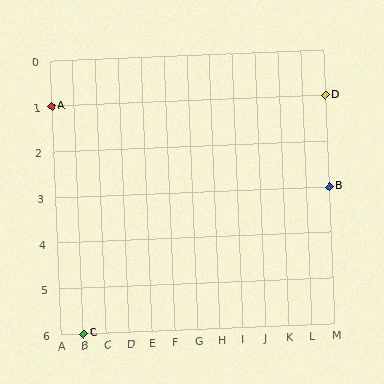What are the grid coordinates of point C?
Point C is at grid coordinates (B, 6).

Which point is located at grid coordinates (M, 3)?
Point B is at (M, 3).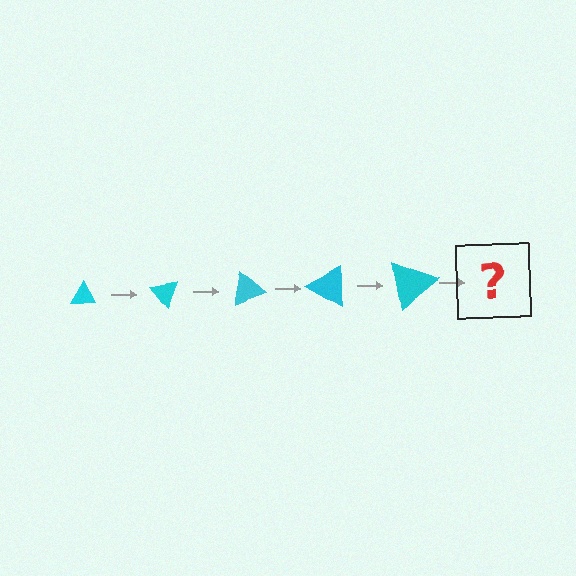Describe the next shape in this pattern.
It should be a triangle, larger than the previous one and rotated 250 degrees from the start.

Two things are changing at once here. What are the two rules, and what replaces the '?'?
The two rules are that the triangle grows larger each step and it rotates 50 degrees each step. The '?' should be a triangle, larger than the previous one and rotated 250 degrees from the start.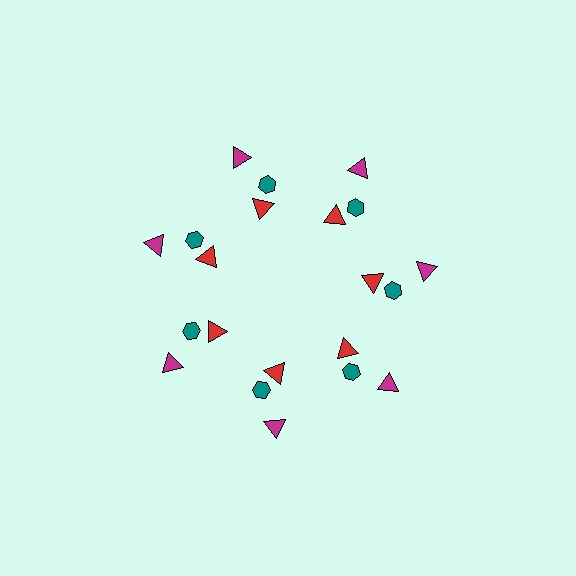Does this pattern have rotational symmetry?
Yes, this pattern has 7-fold rotational symmetry. It looks the same after rotating 51 degrees around the center.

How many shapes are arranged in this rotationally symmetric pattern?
There are 21 shapes, arranged in 7 groups of 3.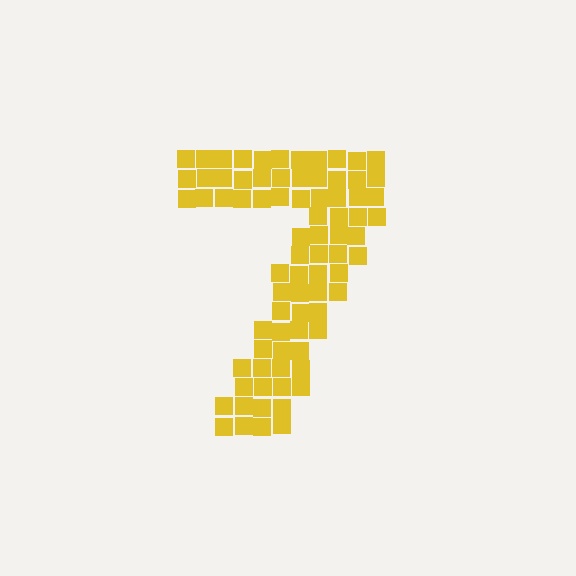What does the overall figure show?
The overall figure shows the digit 7.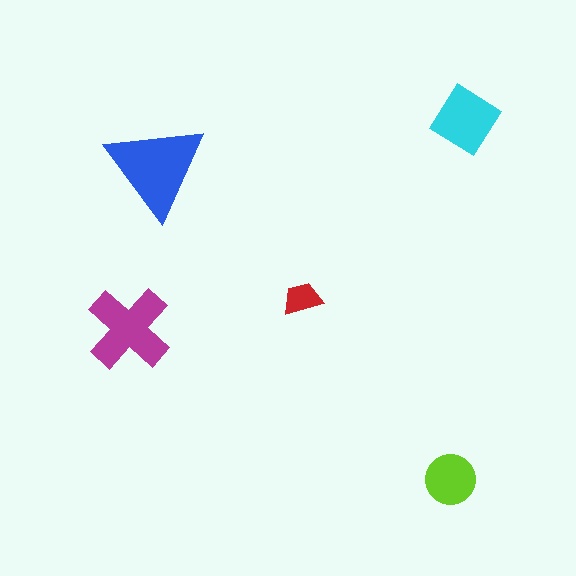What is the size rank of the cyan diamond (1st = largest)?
3rd.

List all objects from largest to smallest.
The blue triangle, the magenta cross, the cyan diamond, the lime circle, the red trapezoid.